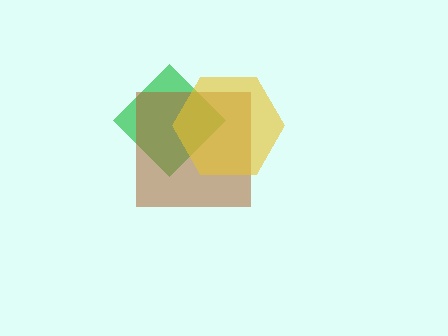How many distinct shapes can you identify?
There are 3 distinct shapes: a green diamond, a brown square, a yellow hexagon.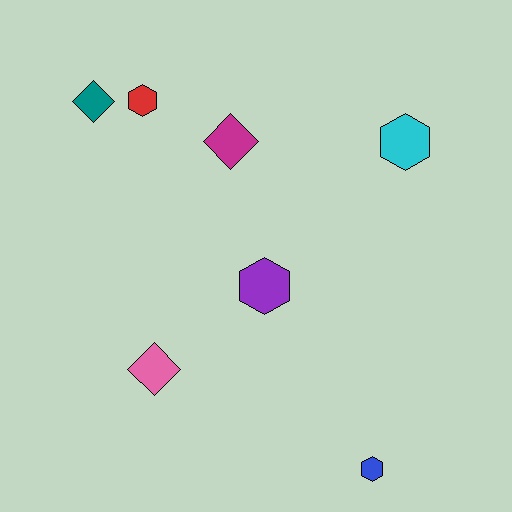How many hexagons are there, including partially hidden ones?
There are 4 hexagons.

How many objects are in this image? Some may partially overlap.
There are 7 objects.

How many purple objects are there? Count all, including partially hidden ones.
There is 1 purple object.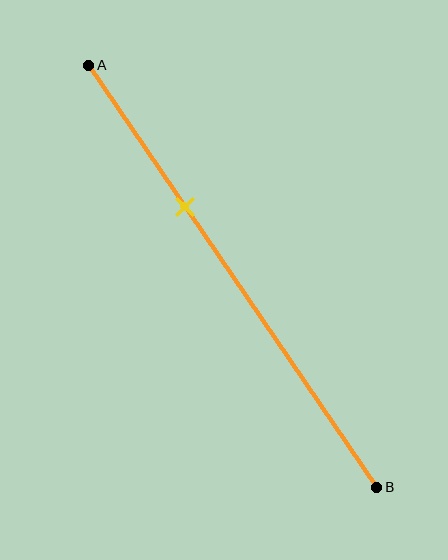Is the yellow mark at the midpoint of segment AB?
No, the mark is at about 35% from A, not at the 50% midpoint.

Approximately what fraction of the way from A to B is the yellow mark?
The yellow mark is approximately 35% of the way from A to B.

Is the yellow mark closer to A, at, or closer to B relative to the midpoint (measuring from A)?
The yellow mark is closer to point A than the midpoint of segment AB.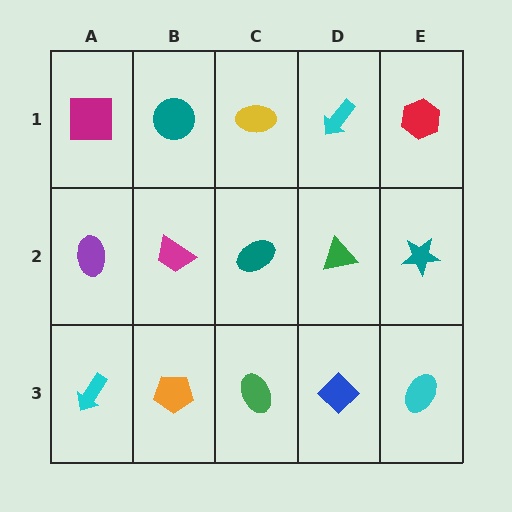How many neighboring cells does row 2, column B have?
4.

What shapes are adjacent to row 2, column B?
A teal circle (row 1, column B), an orange pentagon (row 3, column B), a purple ellipse (row 2, column A), a teal ellipse (row 2, column C).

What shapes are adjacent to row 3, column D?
A green triangle (row 2, column D), a green ellipse (row 3, column C), a cyan ellipse (row 3, column E).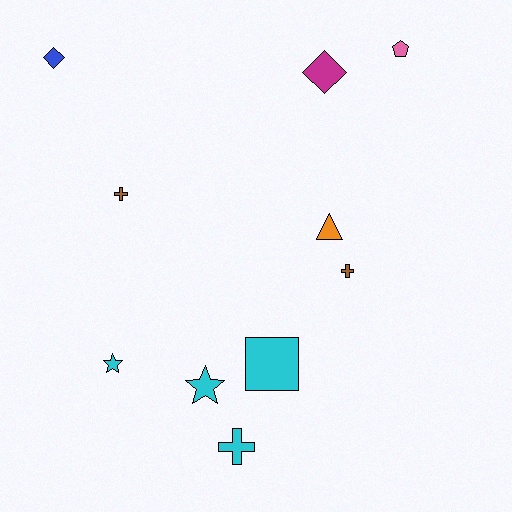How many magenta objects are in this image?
There is 1 magenta object.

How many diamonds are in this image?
There are 2 diamonds.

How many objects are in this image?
There are 10 objects.